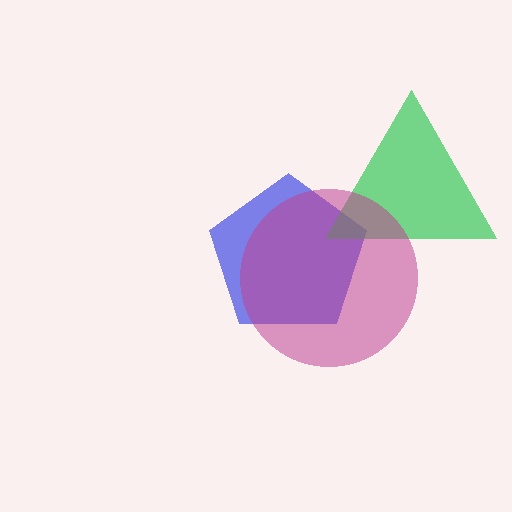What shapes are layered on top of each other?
The layered shapes are: a blue pentagon, a green triangle, a magenta circle.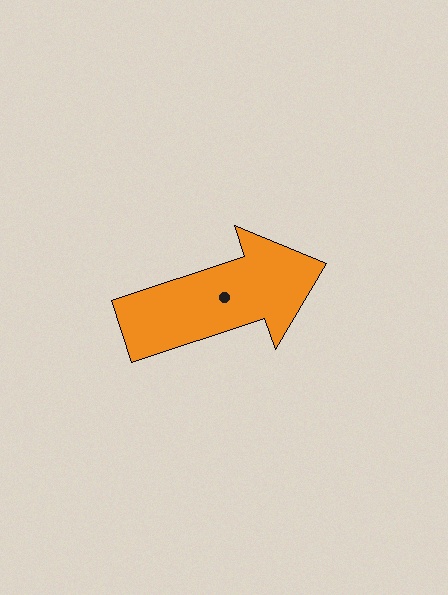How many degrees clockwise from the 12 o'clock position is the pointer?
Approximately 72 degrees.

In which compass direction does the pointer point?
East.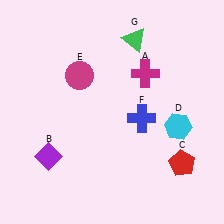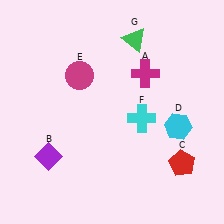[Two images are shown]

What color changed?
The cross (F) changed from blue in Image 1 to cyan in Image 2.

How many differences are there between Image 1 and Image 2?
There is 1 difference between the two images.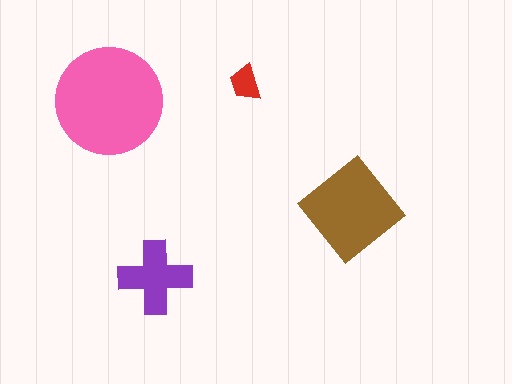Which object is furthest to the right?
The brown diamond is rightmost.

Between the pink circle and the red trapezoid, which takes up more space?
The pink circle.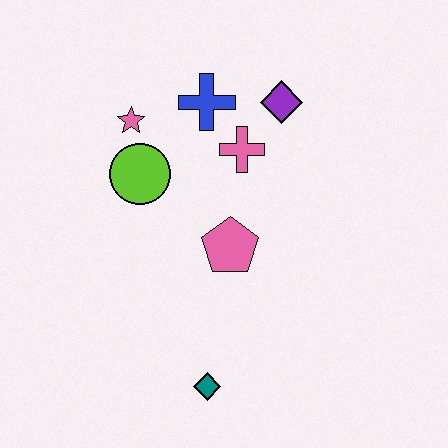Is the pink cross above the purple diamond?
No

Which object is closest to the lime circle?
The pink star is closest to the lime circle.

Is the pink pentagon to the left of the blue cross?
No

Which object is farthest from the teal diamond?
The purple diamond is farthest from the teal diamond.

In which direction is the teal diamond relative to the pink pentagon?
The teal diamond is below the pink pentagon.